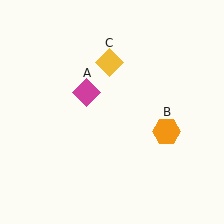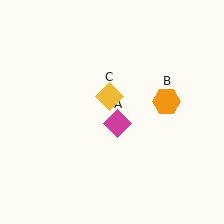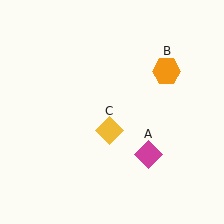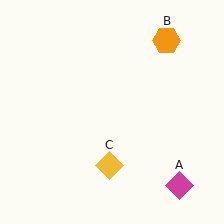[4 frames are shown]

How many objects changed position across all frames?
3 objects changed position: magenta diamond (object A), orange hexagon (object B), yellow diamond (object C).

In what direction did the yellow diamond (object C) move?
The yellow diamond (object C) moved down.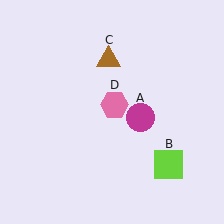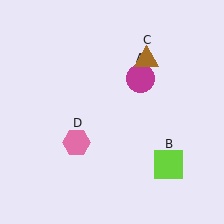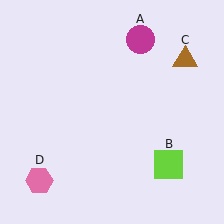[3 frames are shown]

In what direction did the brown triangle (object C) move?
The brown triangle (object C) moved right.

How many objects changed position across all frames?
3 objects changed position: magenta circle (object A), brown triangle (object C), pink hexagon (object D).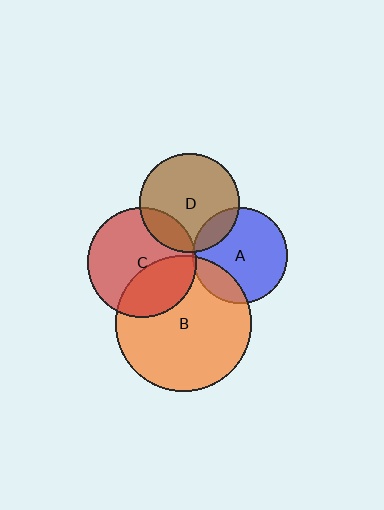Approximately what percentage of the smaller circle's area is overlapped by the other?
Approximately 5%.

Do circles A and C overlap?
Yes.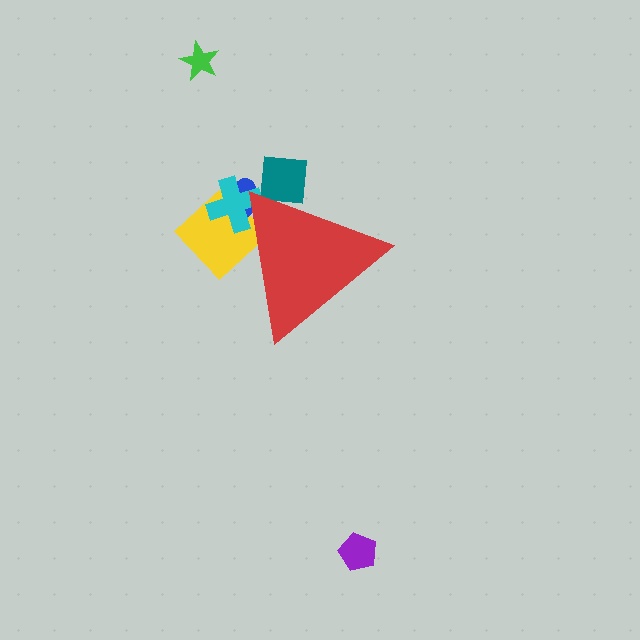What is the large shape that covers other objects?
A red triangle.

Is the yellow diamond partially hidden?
Yes, the yellow diamond is partially hidden behind the red triangle.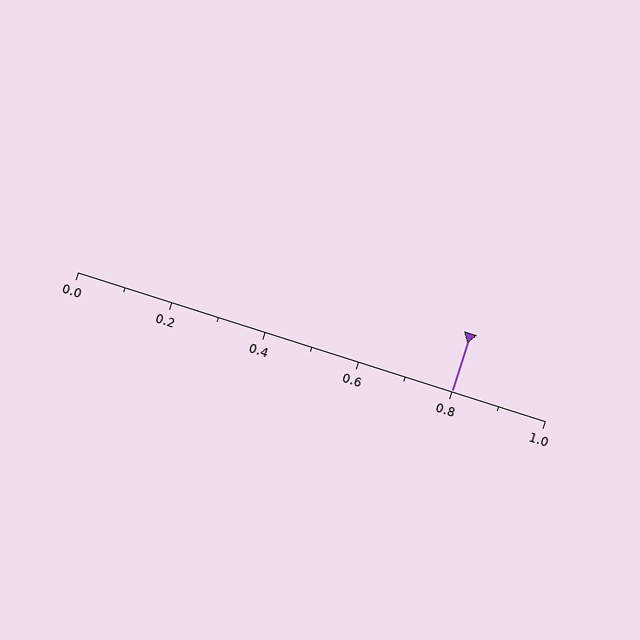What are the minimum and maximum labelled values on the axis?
The axis runs from 0.0 to 1.0.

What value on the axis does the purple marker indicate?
The marker indicates approximately 0.8.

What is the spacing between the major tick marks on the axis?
The major ticks are spaced 0.2 apart.